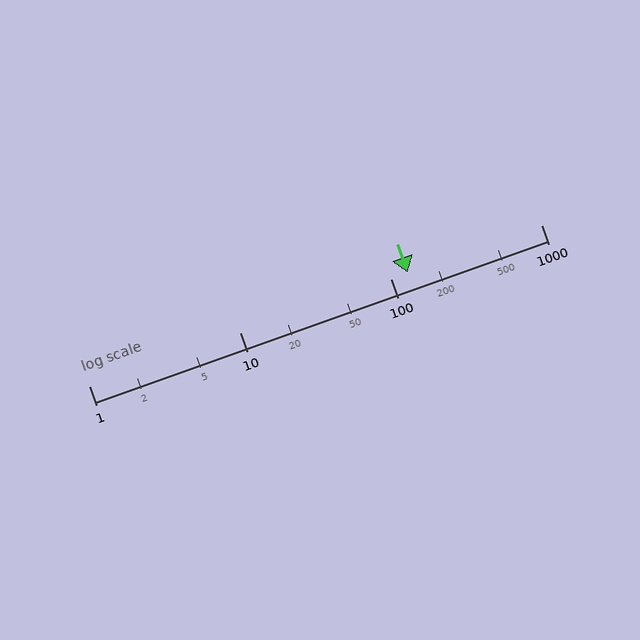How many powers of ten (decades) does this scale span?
The scale spans 3 decades, from 1 to 1000.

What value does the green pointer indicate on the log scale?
The pointer indicates approximately 130.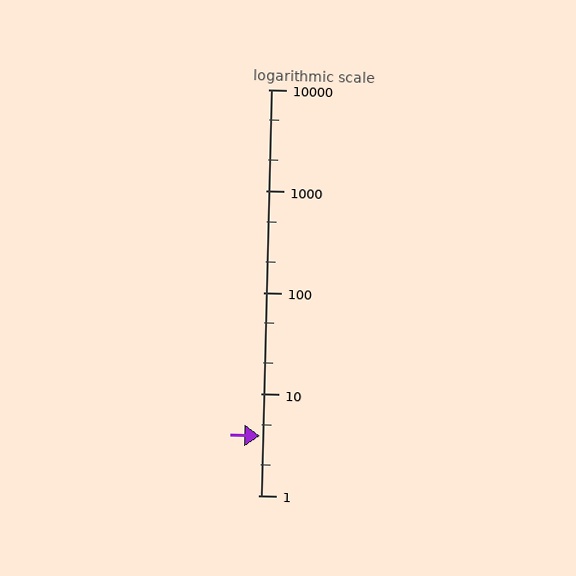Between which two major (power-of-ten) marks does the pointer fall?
The pointer is between 1 and 10.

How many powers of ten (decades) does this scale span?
The scale spans 4 decades, from 1 to 10000.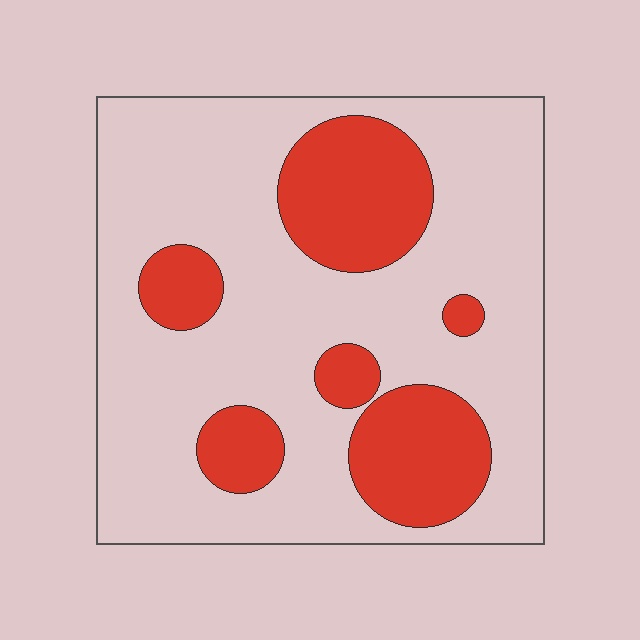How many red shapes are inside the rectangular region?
6.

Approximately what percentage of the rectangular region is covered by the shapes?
Approximately 25%.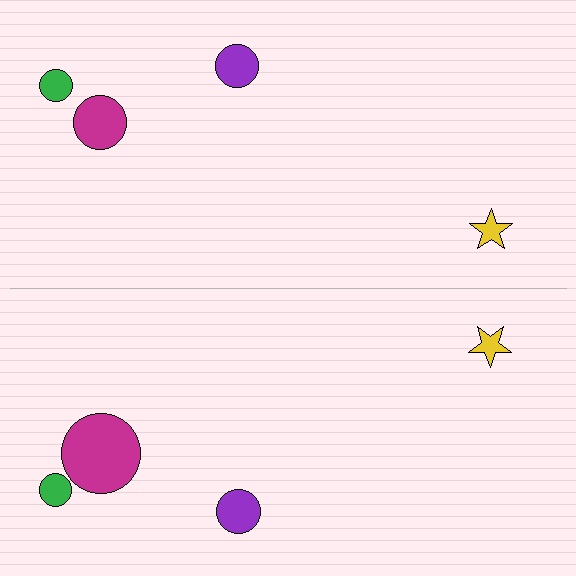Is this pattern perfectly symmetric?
No, the pattern is not perfectly symmetric. The magenta circle on the bottom side has a different size than its mirror counterpart.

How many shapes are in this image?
There are 8 shapes in this image.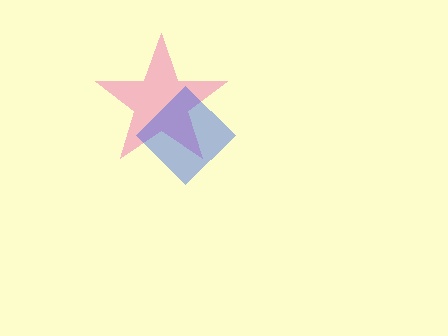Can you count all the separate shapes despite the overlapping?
Yes, there are 2 separate shapes.